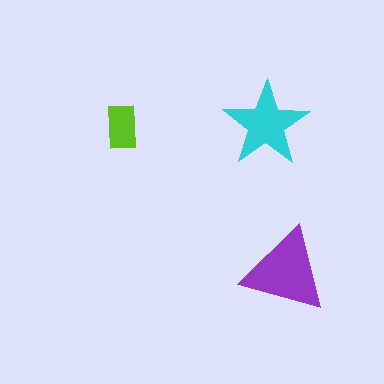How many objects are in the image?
There are 3 objects in the image.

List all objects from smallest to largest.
The lime rectangle, the cyan star, the purple triangle.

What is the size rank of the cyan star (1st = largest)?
2nd.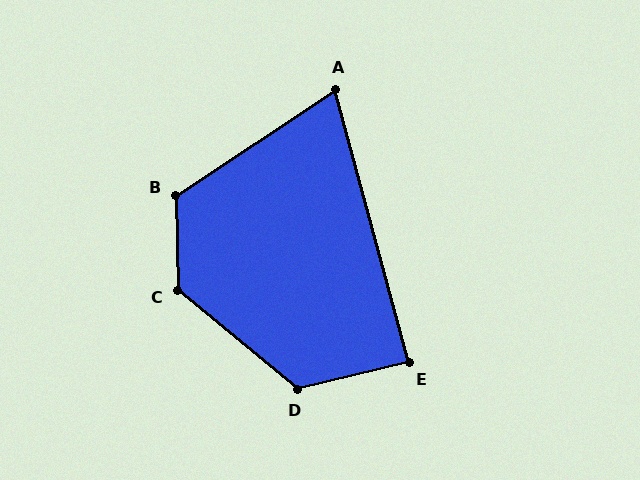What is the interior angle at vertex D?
Approximately 127 degrees (obtuse).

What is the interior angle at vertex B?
Approximately 122 degrees (obtuse).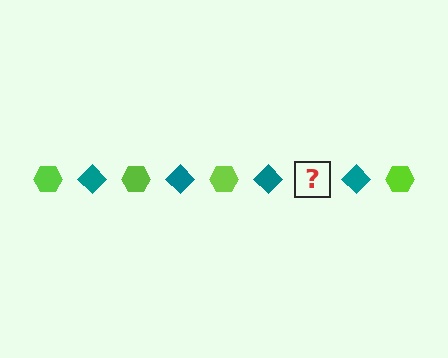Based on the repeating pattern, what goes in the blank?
The blank should be a lime hexagon.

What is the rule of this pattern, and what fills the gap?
The rule is that the pattern alternates between lime hexagon and teal diamond. The gap should be filled with a lime hexagon.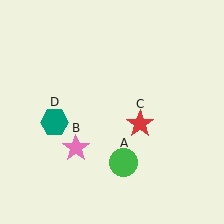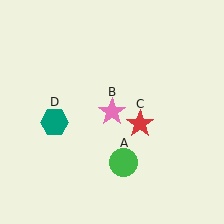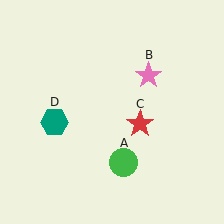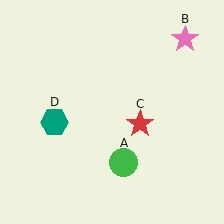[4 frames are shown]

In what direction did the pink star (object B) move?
The pink star (object B) moved up and to the right.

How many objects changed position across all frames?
1 object changed position: pink star (object B).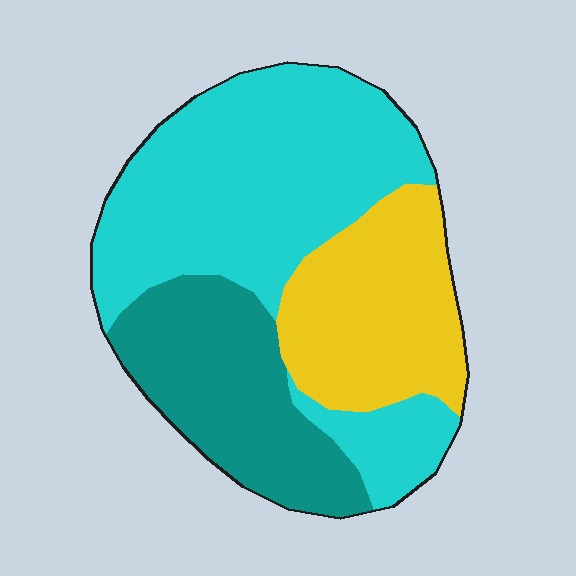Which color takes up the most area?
Cyan, at roughly 50%.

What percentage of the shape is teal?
Teal takes up between a sixth and a third of the shape.